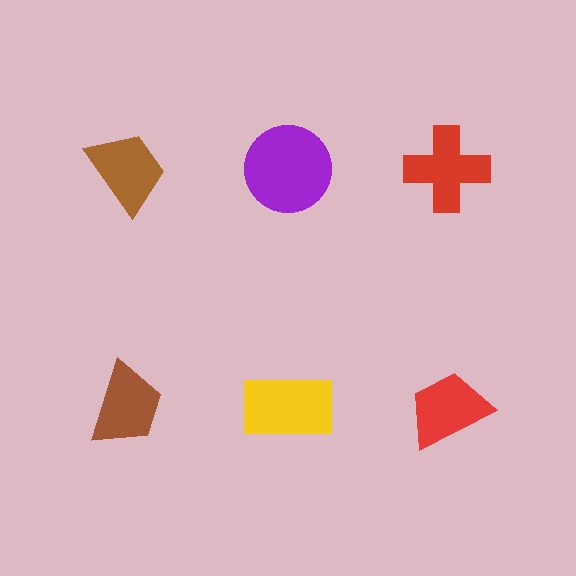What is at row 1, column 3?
A red cross.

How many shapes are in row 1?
3 shapes.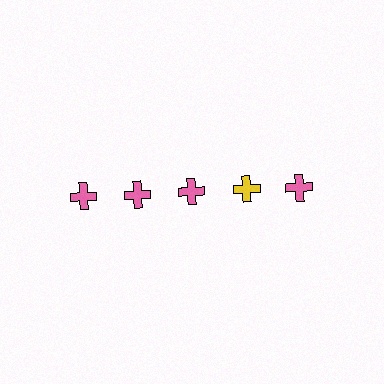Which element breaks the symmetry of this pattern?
The yellow cross in the top row, second from right column breaks the symmetry. All other shapes are pink crosses.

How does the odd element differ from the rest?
It has a different color: yellow instead of pink.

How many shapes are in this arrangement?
There are 5 shapes arranged in a grid pattern.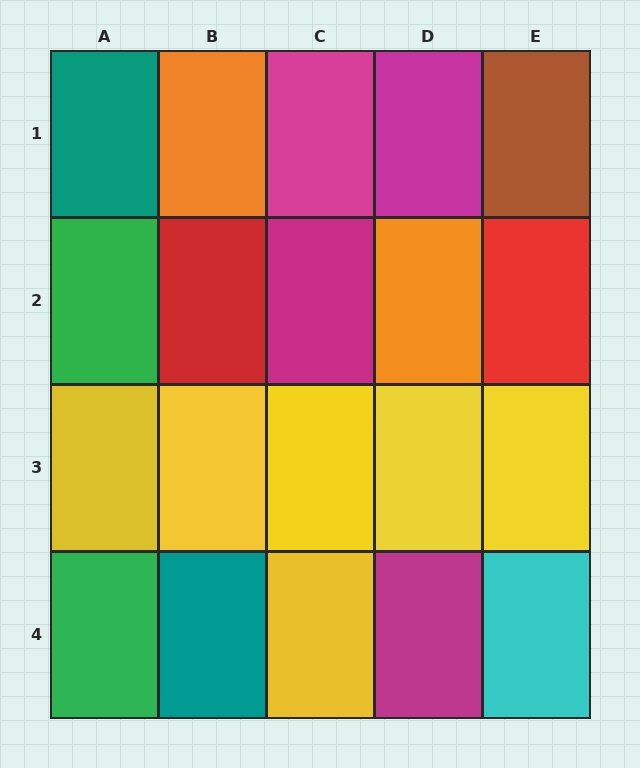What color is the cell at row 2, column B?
Red.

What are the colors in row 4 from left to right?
Green, teal, yellow, magenta, cyan.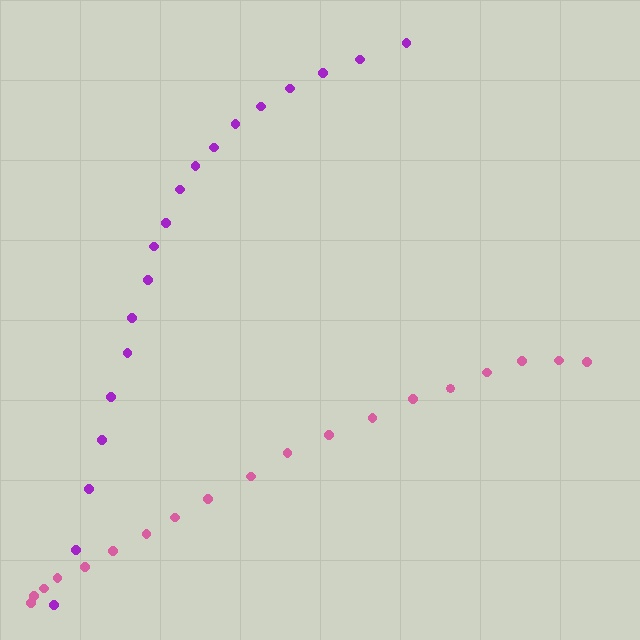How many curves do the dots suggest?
There are 2 distinct paths.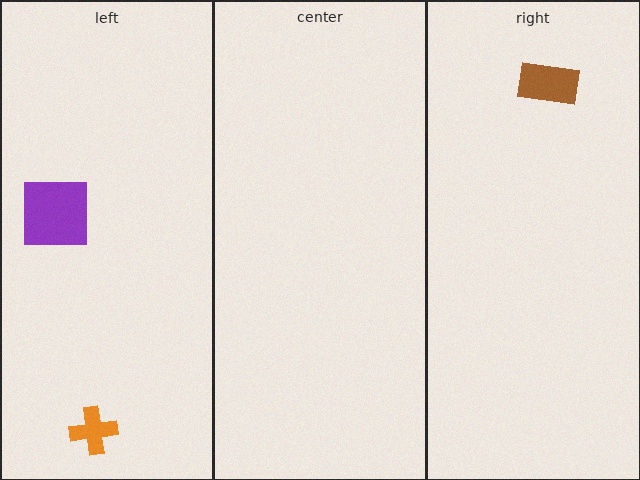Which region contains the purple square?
The left region.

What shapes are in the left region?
The orange cross, the purple square.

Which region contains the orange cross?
The left region.